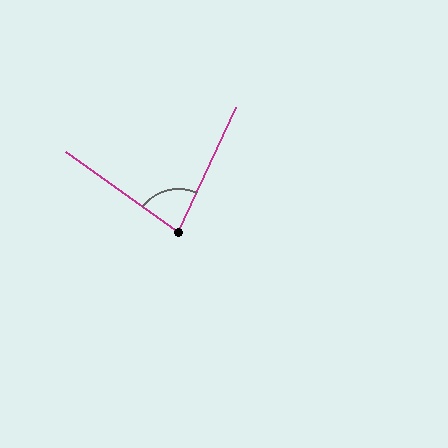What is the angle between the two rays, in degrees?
Approximately 79 degrees.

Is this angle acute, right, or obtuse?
It is acute.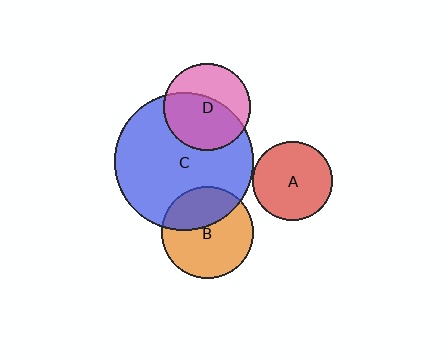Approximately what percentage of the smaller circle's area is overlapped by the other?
Approximately 35%.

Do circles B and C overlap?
Yes.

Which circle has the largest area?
Circle C (blue).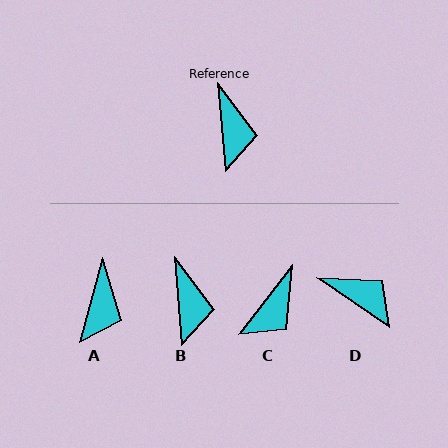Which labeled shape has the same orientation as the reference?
B.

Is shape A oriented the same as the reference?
No, it is off by about 20 degrees.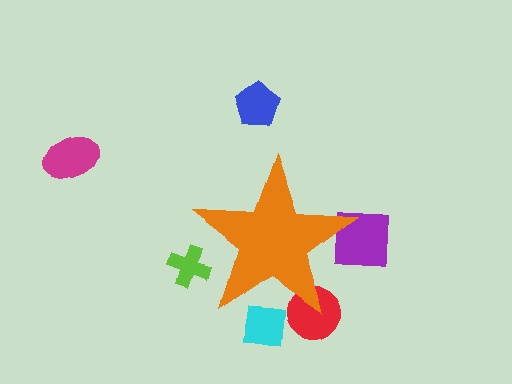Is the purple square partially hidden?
Yes, the purple square is partially hidden behind the orange star.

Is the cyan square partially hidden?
Yes, the cyan square is partially hidden behind the orange star.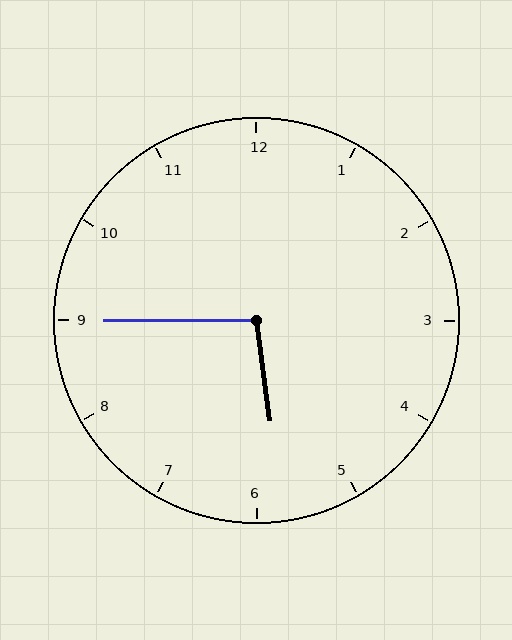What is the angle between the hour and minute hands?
Approximately 98 degrees.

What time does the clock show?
5:45.